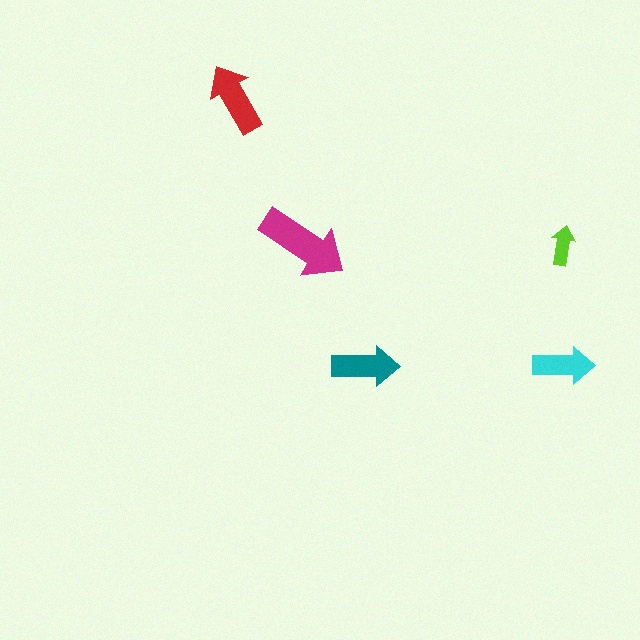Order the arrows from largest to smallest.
the magenta one, the red one, the teal one, the cyan one, the lime one.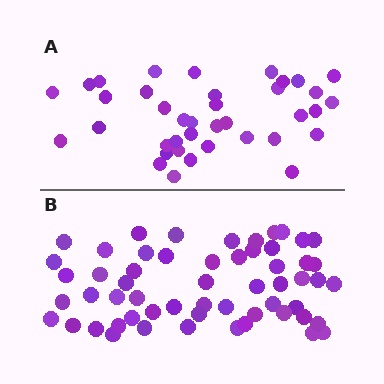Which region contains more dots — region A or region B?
Region B (the bottom region) has more dots.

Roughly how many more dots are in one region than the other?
Region B has approximately 20 more dots than region A.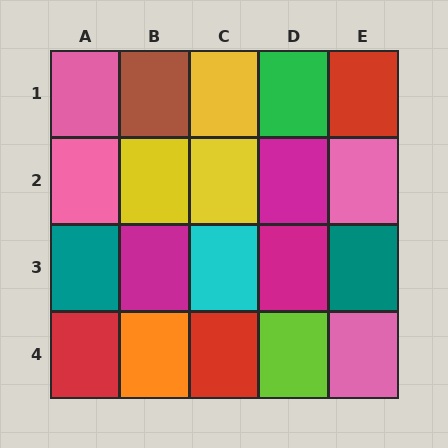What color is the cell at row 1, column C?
Yellow.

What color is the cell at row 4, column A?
Red.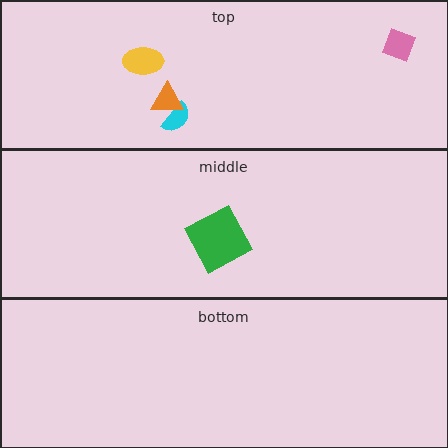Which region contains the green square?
The middle region.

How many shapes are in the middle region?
1.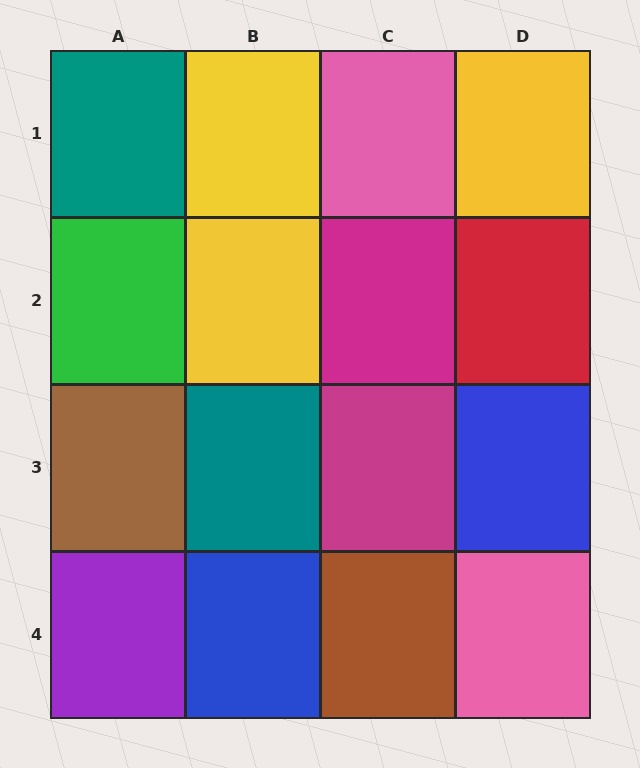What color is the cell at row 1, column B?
Yellow.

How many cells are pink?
2 cells are pink.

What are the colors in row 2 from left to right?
Green, yellow, magenta, red.